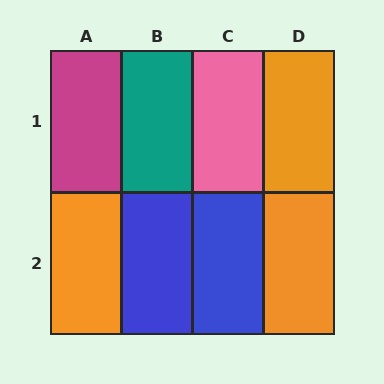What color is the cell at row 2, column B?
Blue.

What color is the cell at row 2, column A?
Orange.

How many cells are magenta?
1 cell is magenta.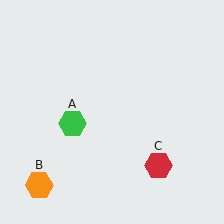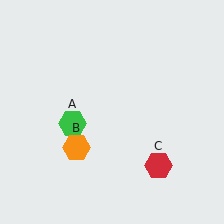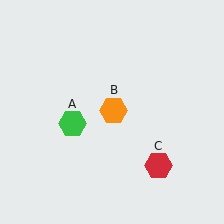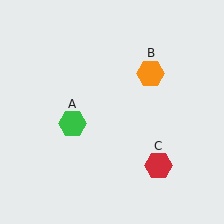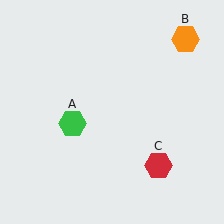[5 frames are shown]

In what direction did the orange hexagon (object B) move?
The orange hexagon (object B) moved up and to the right.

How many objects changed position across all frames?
1 object changed position: orange hexagon (object B).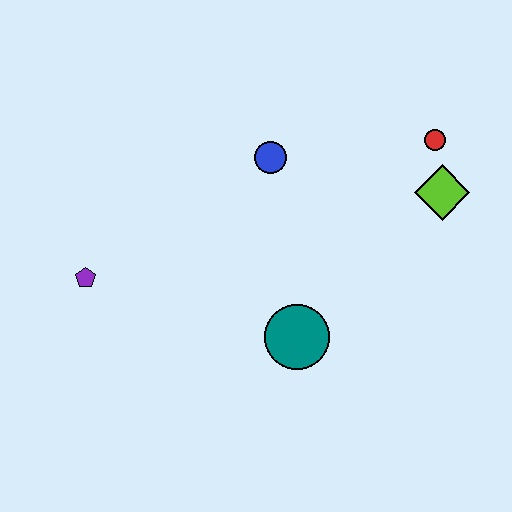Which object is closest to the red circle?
The lime diamond is closest to the red circle.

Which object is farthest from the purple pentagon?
The red circle is farthest from the purple pentagon.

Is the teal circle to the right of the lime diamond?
No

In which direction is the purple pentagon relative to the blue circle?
The purple pentagon is to the left of the blue circle.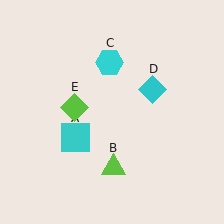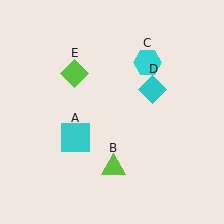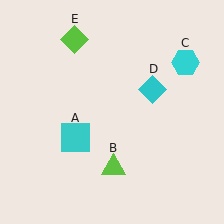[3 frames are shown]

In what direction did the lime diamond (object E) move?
The lime diamond (object E) moved up.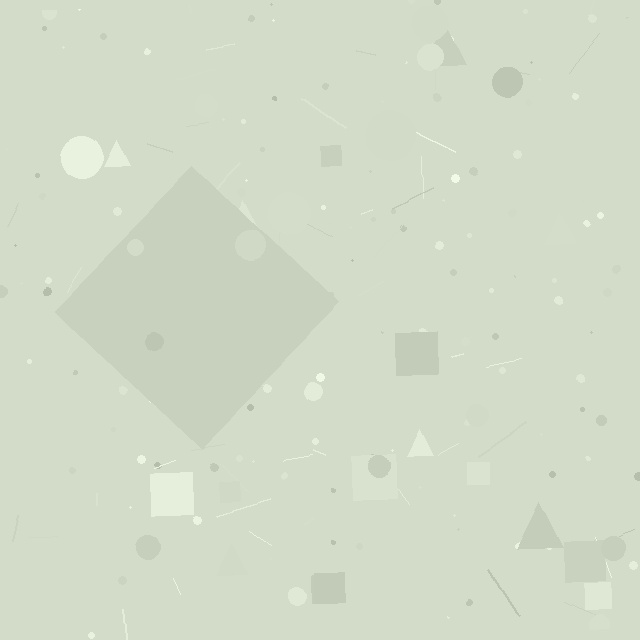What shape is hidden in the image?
A diamond is hidden in the image.